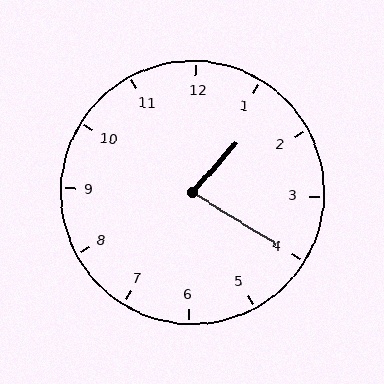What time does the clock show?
1:20.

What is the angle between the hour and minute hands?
Approximately 80 degrees.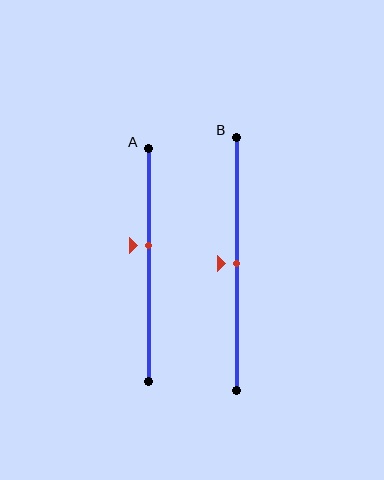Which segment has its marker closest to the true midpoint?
Segment B has its marker closest to the true midpoint.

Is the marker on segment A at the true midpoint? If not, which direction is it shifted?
No, the marker on segment A is shifted upward by about 8% of the segment length.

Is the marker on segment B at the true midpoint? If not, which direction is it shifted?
Yes, the marker on segment B is at the true midpoint.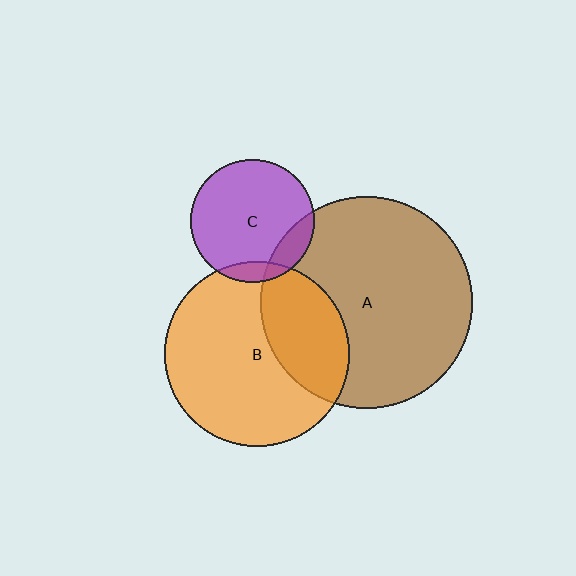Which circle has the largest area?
Circle A (brown).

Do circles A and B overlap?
Yes.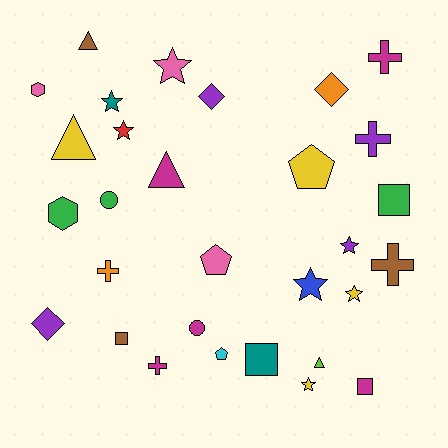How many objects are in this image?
There are 30 objects.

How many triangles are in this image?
There are 4 triangles.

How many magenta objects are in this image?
There are 5 magenta objects.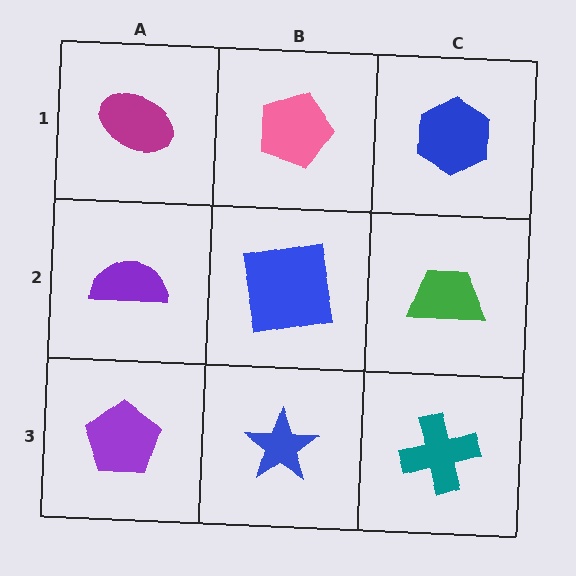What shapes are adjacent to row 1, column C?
A green trapezoid (row 2, column C), a pink pentagon (row 1, column B).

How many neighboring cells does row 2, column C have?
3.